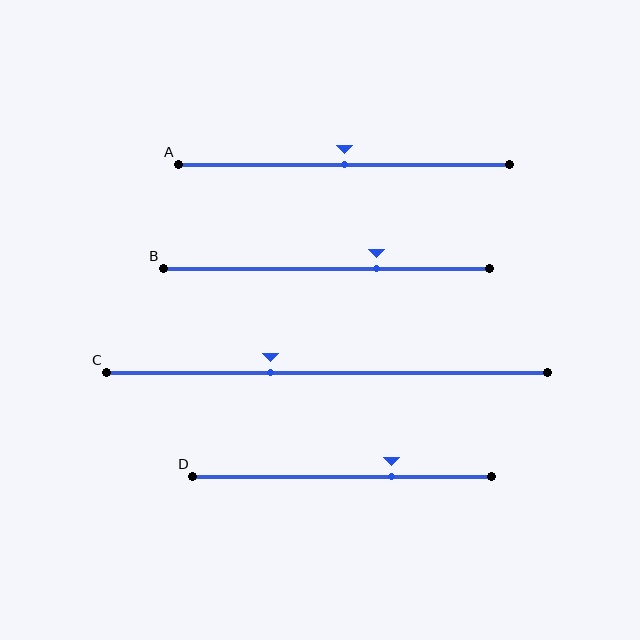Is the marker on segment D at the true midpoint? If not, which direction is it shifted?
No, the marker on segment D is shifted to the right by about 17% of the segment length.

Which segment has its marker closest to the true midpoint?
Segment A has its marker closest to the true midpoint.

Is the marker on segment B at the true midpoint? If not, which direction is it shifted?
No, the marker on segment B is shifted to the right by about 15% of the segment length.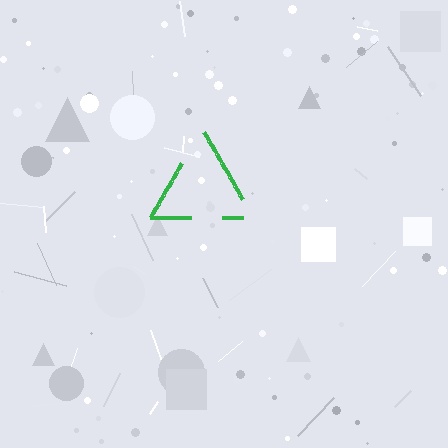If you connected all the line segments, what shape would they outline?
They would outline a triangle.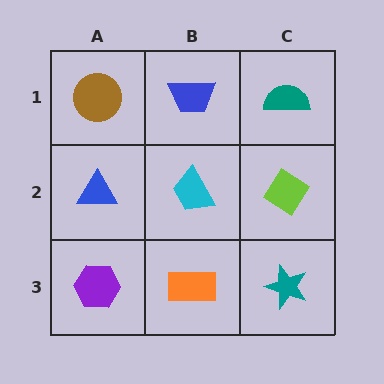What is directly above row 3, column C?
A lime diamond.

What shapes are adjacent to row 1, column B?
A cyan trapezoid (row 2, column B), a brown circle (row 1, column A), a teal semicircle (row 1, column C).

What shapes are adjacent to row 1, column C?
A lime diamond (row 2, column C), a blue trapezoid (row 1, column B).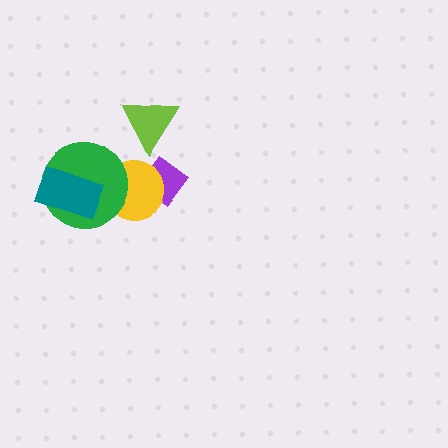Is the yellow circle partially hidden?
Yes, it is partially covered by another shape.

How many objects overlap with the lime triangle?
0 objects overlap with the lime triangle.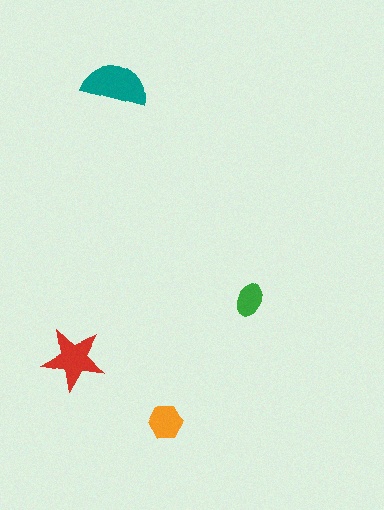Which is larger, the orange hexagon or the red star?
The red star.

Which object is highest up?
The teal semicircle is topmost.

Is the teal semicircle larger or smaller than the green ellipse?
Larger.